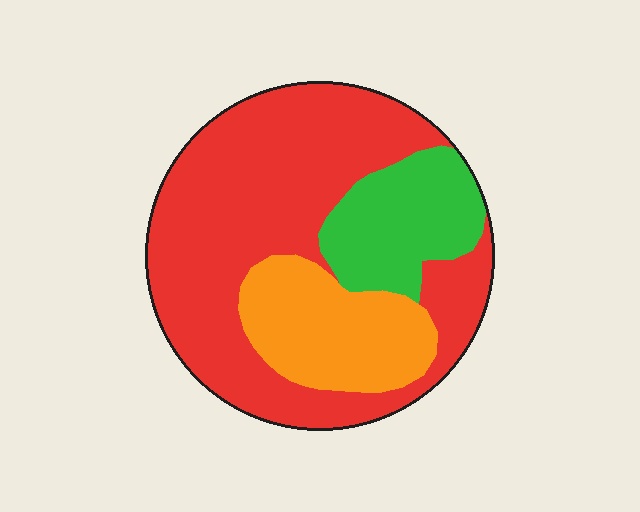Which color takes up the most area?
Red, at roughly 60%.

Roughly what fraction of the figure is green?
Green covers about 20% of the figure.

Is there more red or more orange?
Red.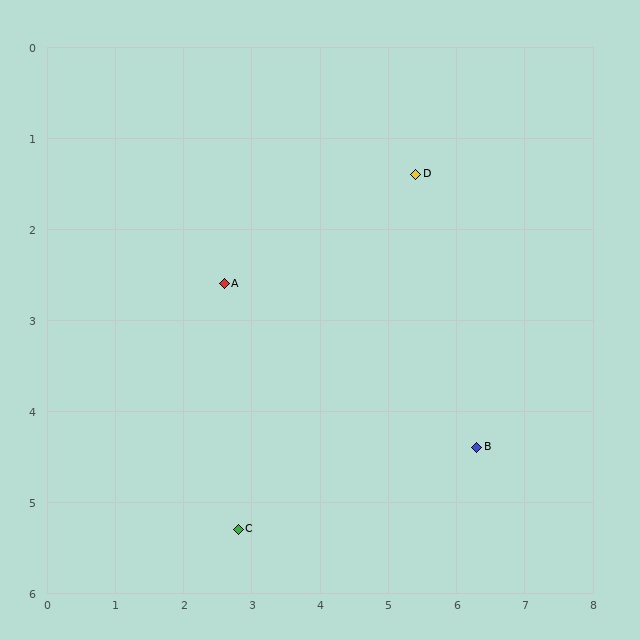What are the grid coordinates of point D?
Point D is at approximately (5.4, 1.4).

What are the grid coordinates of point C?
Point C is at approximately (2.8, 5.3).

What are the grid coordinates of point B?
Point B is at approximately (6.3, 4.4).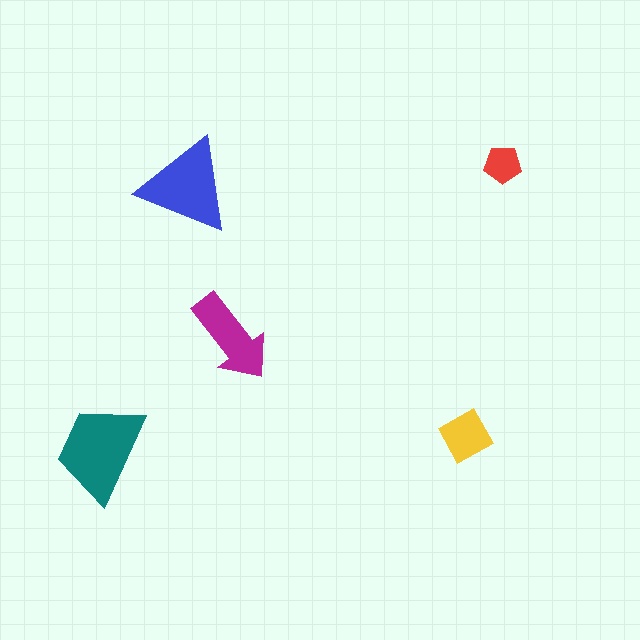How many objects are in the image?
There are 5 objects in the image.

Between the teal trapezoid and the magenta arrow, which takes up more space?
The teal trapezoid.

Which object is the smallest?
The red pentagon.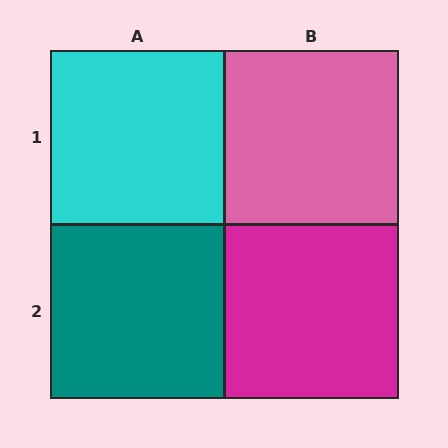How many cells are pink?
1 cell is pink.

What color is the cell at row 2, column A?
Teal.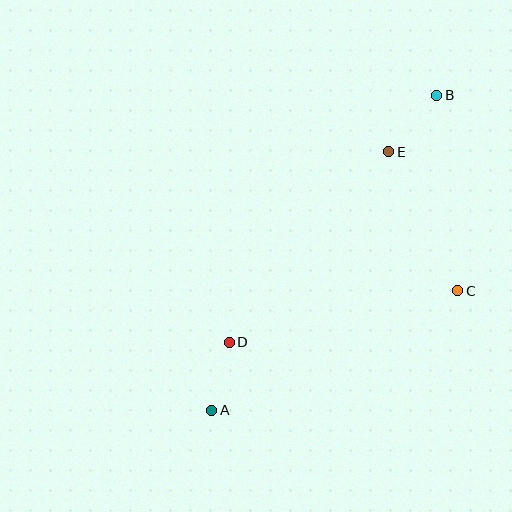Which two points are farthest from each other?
Points A and B are farthest from each other.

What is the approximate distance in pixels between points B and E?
The distance between B and E is approximately 74 pixels.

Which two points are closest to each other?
Points A and D are closest to each other.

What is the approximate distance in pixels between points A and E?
The distance between A and E is approximately 313 pixels.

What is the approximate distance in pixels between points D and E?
The distance between D and E is approximately 248 pixels.